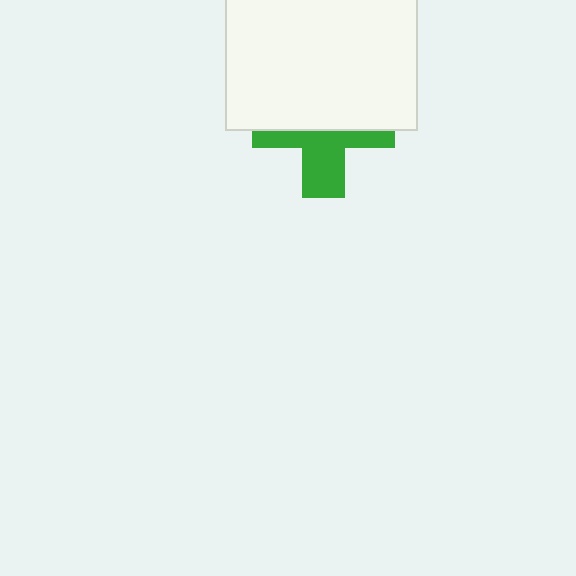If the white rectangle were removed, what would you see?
You would see the complete green cross.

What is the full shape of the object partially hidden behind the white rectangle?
The partially hidden object is a green cross.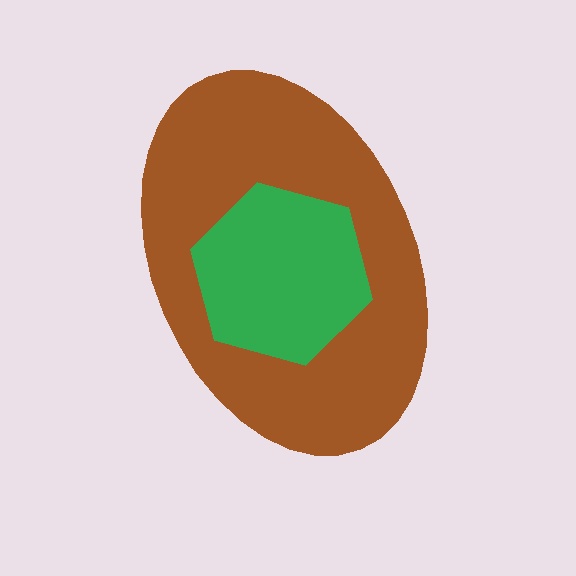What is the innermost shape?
The green hexagon.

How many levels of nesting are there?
2.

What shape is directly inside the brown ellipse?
The green hexagon.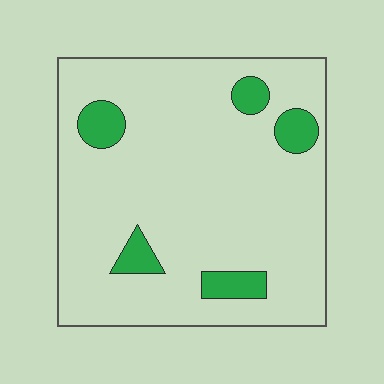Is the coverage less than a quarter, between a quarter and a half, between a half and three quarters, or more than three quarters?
Less than a quarter.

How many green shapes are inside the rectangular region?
5.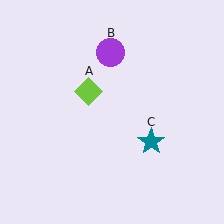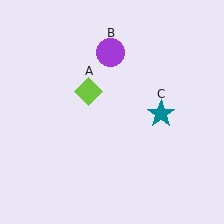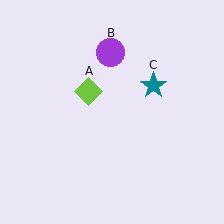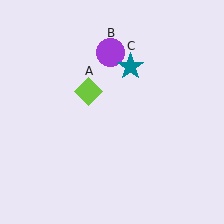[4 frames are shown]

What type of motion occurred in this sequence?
The teal star (object C) rotated counterclockwise around the center of the scene.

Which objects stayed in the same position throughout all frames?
Lime diamond (object A) and purple circle (object B) remained stationary.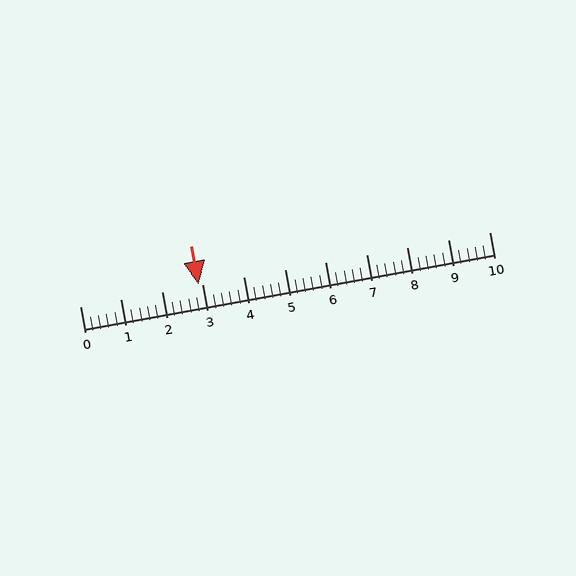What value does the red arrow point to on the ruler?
The red arrow points to approximately 2.9.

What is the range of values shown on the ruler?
The ruler shows values from 0 to 10.